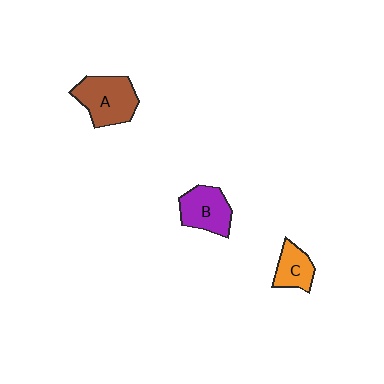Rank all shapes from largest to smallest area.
From largest to smallest: A (brown), B (purple), C (orange).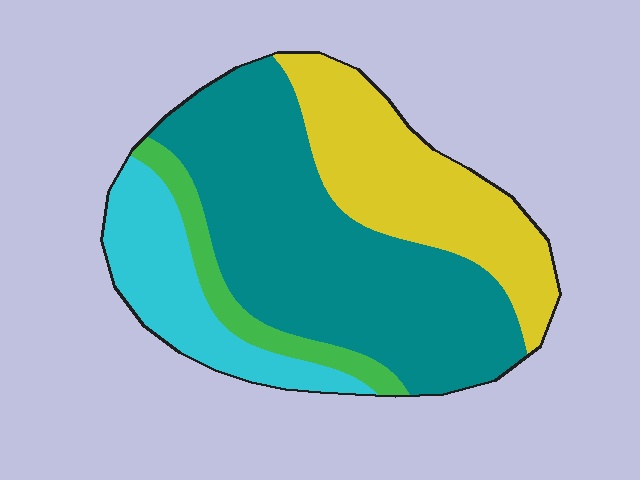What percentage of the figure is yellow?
Yellow takes up between a sixth and a third of the figure.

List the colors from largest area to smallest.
From largest to smallest: teal, yellow, cyan, green.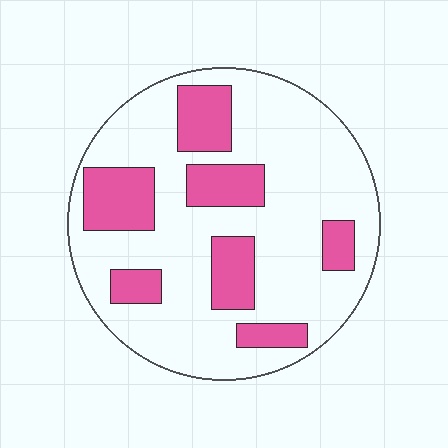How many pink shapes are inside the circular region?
7.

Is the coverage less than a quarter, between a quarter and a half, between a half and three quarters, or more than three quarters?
Between a quarter and a half.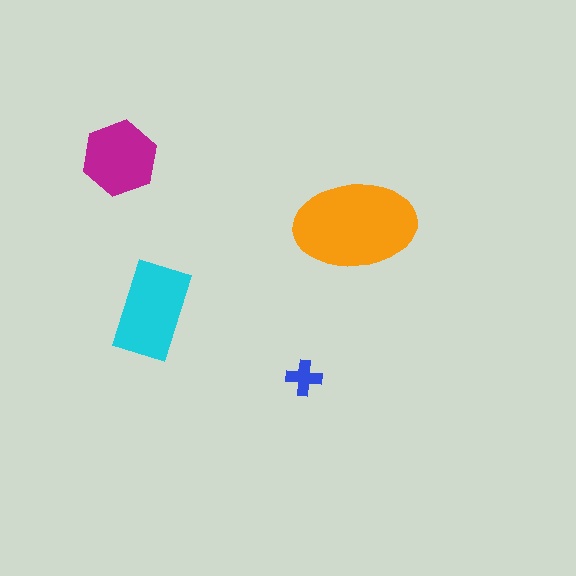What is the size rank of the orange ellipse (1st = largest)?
1st.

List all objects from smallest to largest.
The blue cross, the magenta hexagon, the cyan rectangle, the orange ellipse.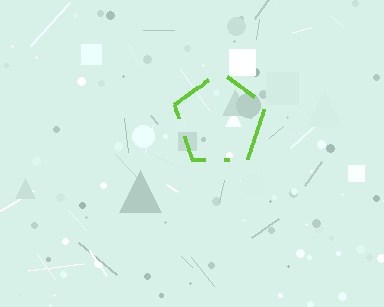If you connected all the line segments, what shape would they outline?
They would outline a pentagon.